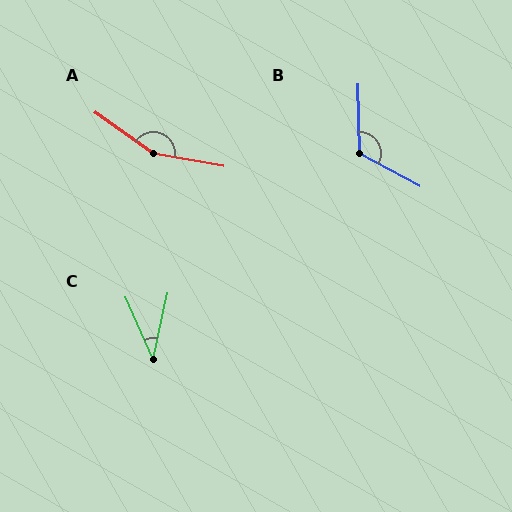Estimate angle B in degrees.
Approximately 120 degrees.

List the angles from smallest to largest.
C (36°), B (120°), A (155°).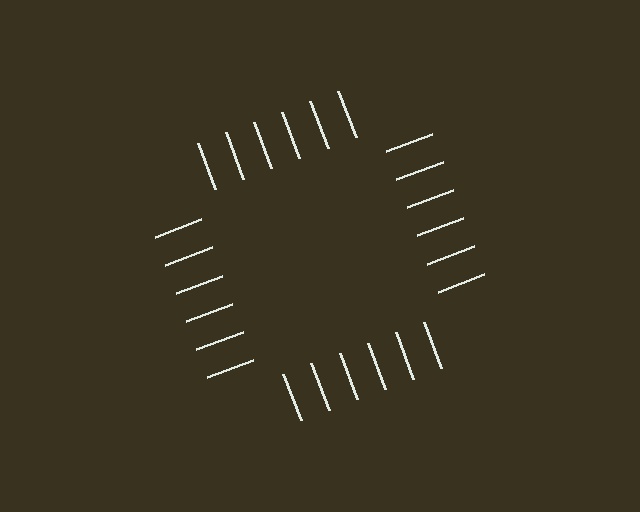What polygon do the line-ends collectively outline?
An illusory square — the line segments terminate on its edges but no continuous stroke is drawn.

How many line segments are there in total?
24 — 6 along each of the 4 edges.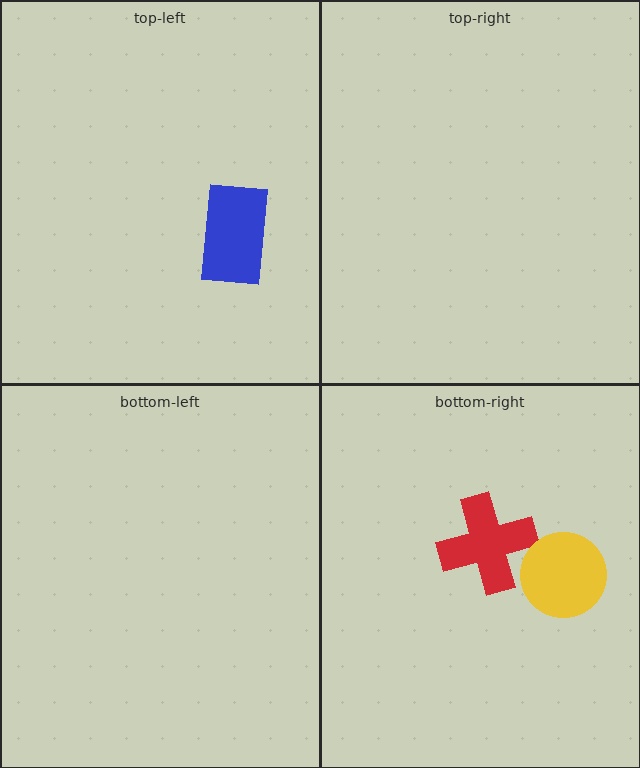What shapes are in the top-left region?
The blue rectangle.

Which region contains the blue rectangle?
The top-left region.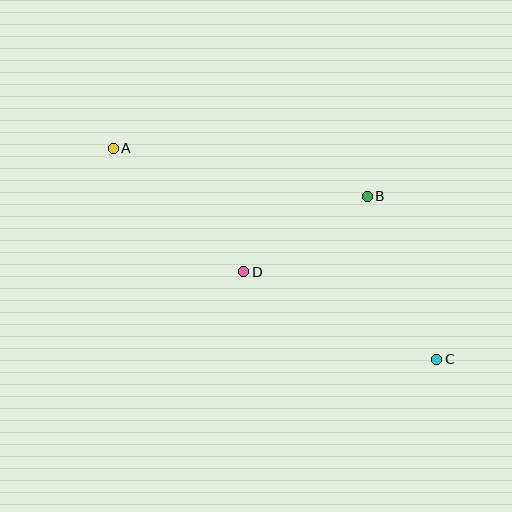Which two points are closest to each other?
Points B and D are closest to each other.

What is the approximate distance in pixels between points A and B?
The distance between A and B is approximately 259 pixels.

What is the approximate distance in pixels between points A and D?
The distance between A and D is approximately 180 pixels.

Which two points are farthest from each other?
Points A and C are farthest from each other.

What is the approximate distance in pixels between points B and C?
The distance between B and C is approximately 177 pixels.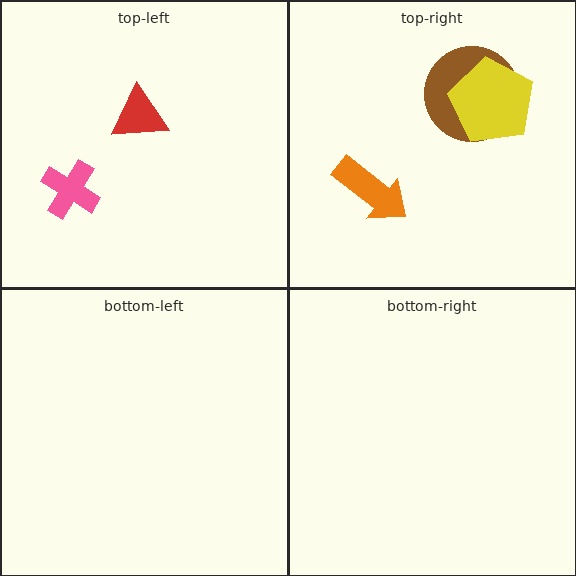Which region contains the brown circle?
The top-right region.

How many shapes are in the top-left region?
2.